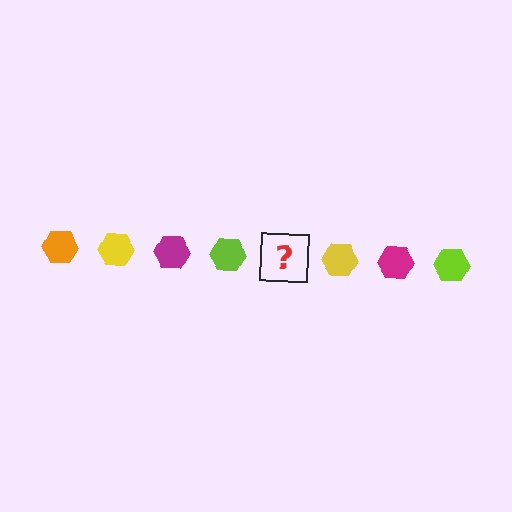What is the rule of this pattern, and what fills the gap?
The rule is that the pattern cycles through orange, yellow, magenta, lime hexagons. The gap should be filled with an orange hexagon.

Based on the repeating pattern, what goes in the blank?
The blank should be an orange hexagon.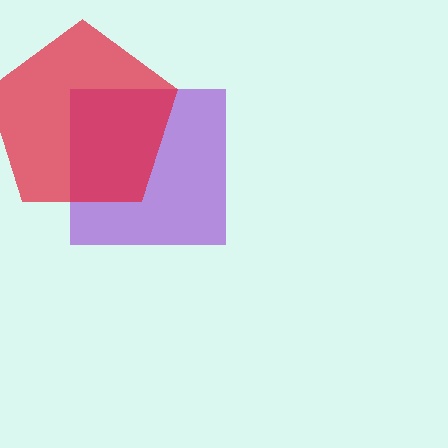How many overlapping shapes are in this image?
There are 2 overlapping shapes in the image.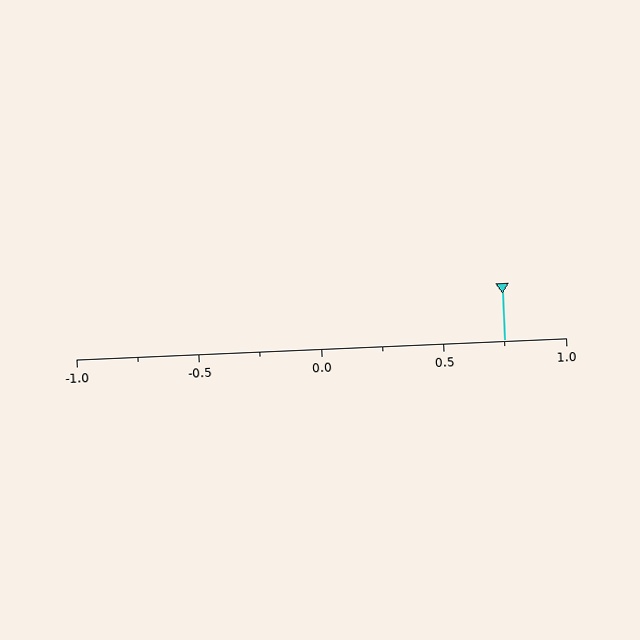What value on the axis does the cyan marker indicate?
The marker indicates approximately 0.75.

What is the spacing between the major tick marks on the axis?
The major ticks are spaced 0.5 apart.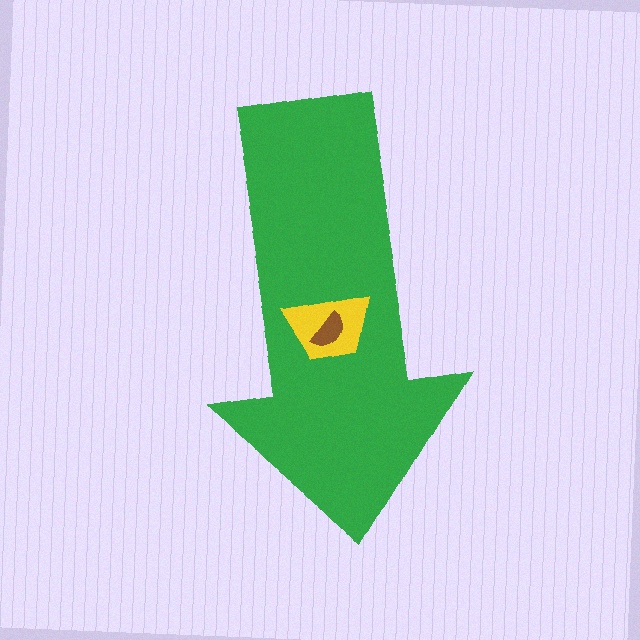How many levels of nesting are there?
3.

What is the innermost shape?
The brown semicircle.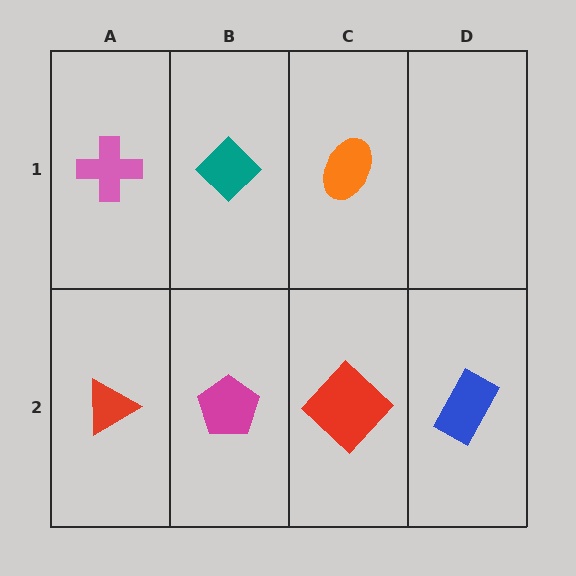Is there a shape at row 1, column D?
No, that cell is empty.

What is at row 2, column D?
A blue rectangle.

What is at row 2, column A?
A red triangle.